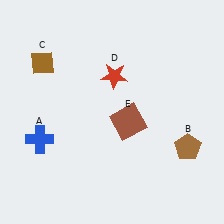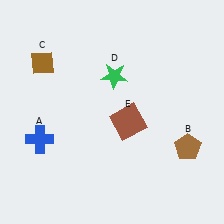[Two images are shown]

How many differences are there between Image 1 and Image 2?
There is 1 difference between the two images.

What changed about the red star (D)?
In Image 1, D is red. In Image 2, it changed to green.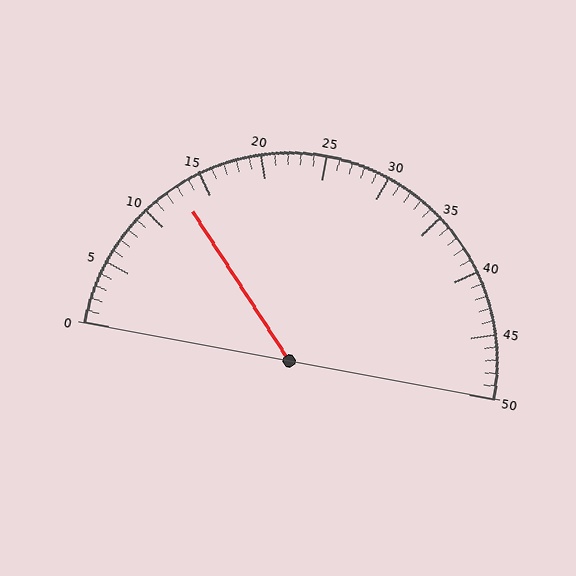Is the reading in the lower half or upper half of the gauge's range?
The reading is in the lower half of the range (0 to 50).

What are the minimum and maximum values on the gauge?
The gauge ranges from 0 to 50.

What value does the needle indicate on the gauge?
The needle indicates approximately 13.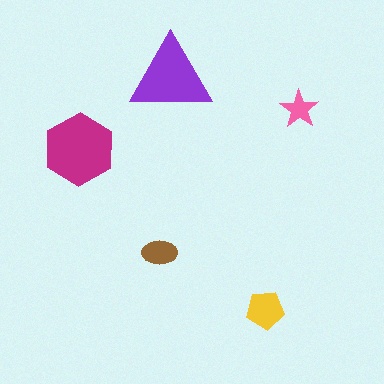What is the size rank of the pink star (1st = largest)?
5th.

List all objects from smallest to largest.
The pink star, the brown ellipse, the yellow pentagon, the purple triangle, the magenta hexagon.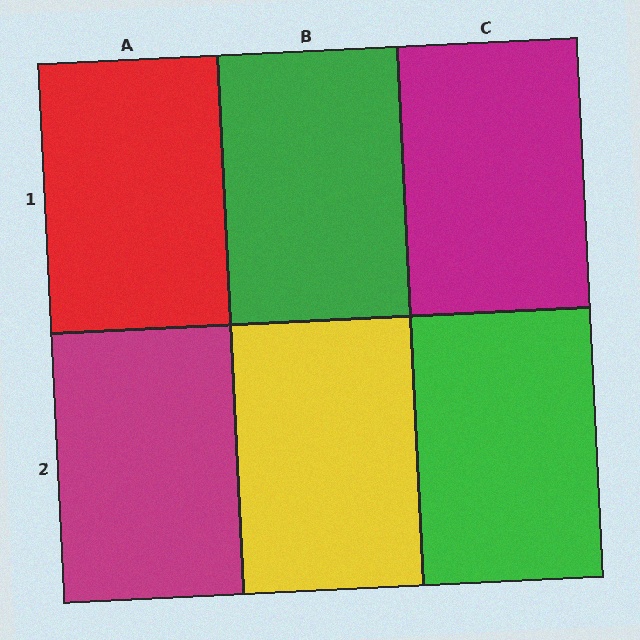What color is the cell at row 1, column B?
Green.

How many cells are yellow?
1 cell is yellow.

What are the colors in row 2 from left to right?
Magenta, yellow, green.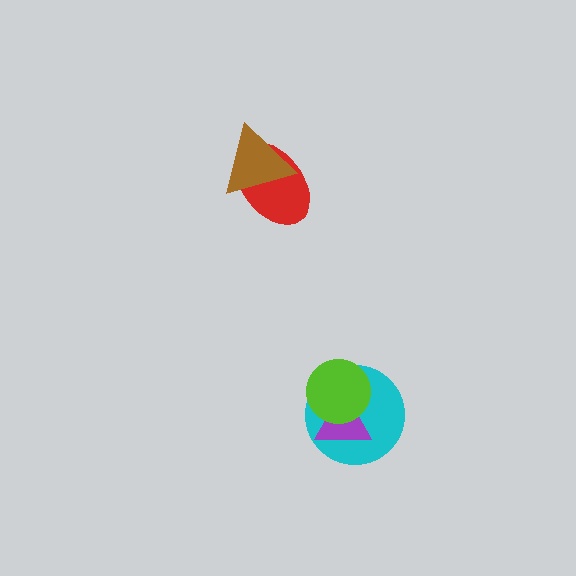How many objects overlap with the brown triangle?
1 object overlaps with the brown triangle.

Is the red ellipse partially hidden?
Yes, it is partially covered by another shape.